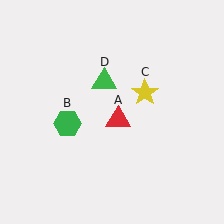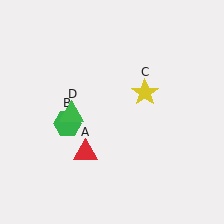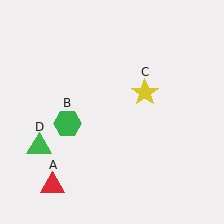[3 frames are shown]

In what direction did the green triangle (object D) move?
The green triangle (object D) moved down and to the left.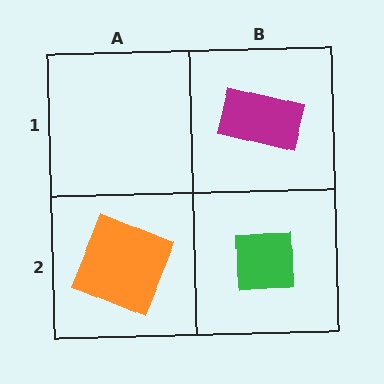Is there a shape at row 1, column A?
No, that cell is empty.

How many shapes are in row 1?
1 shape.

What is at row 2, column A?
An orange square.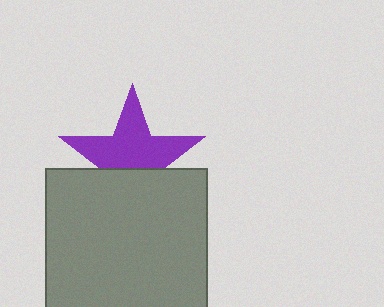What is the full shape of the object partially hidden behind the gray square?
The partially hidden object is a purple star.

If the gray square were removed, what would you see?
You would see the complete purple star.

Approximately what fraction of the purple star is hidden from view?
Roughly 38% of the purple star is hidden behind the gray square.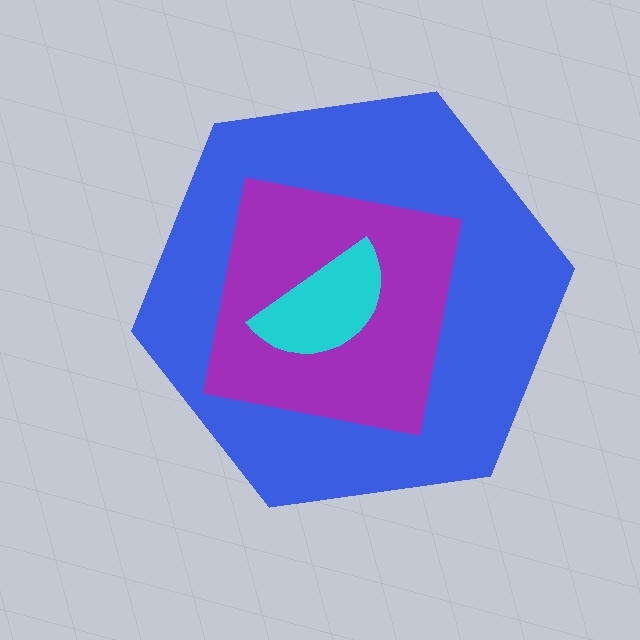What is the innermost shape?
The cyan semicircle.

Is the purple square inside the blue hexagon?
Yes.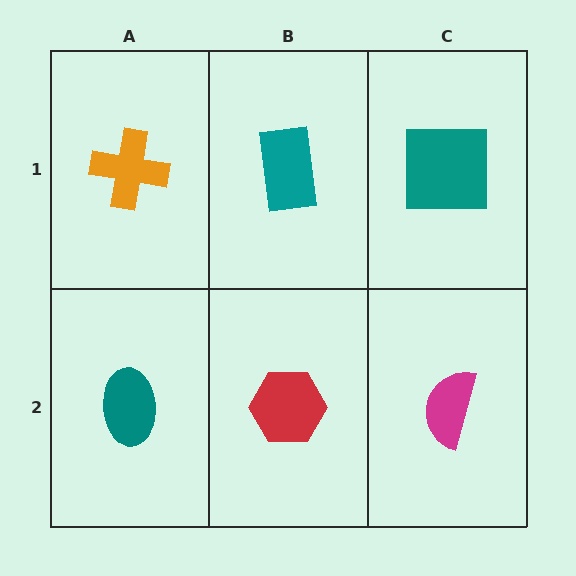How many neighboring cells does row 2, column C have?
2.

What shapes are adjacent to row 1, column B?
A red hexagon (row 2, column B), an orange cross (row 1, column A), a teal square (row 1, column C).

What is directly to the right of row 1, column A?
A teal rectangle.